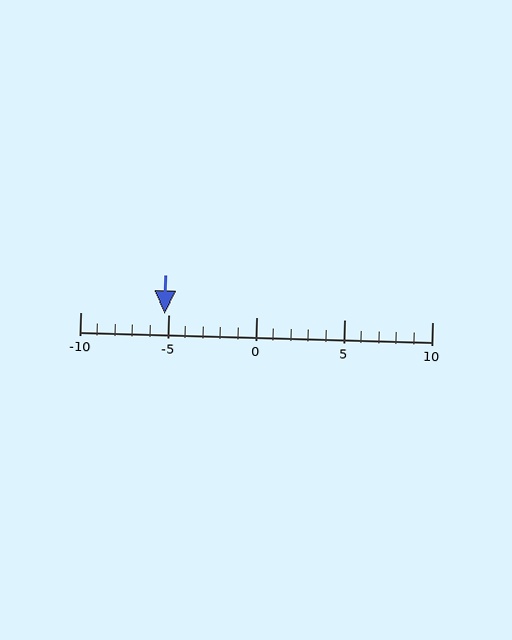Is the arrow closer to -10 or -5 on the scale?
The arrow is closer to -5.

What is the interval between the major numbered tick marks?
The major tick marks are spaced 5 units apart.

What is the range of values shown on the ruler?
The ruler shows values from -10 to 10.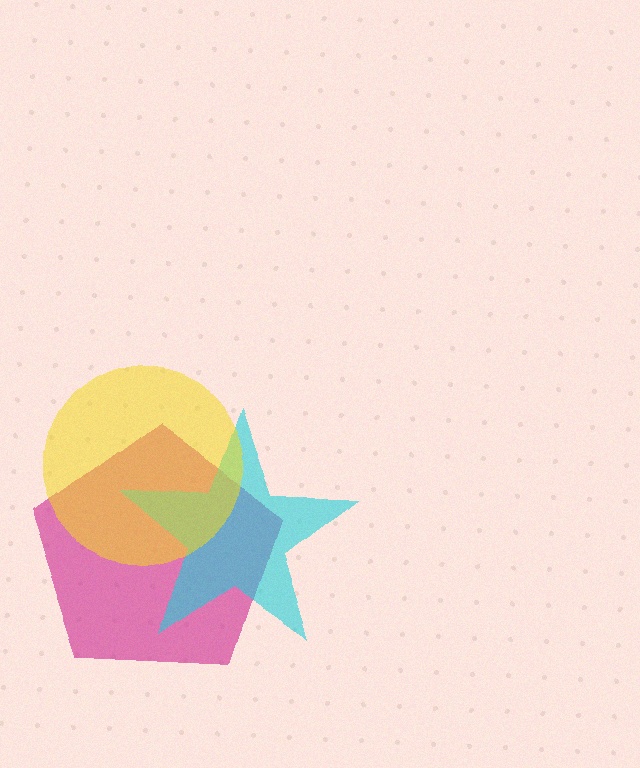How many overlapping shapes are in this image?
There are 3 overlapping shapes in the image.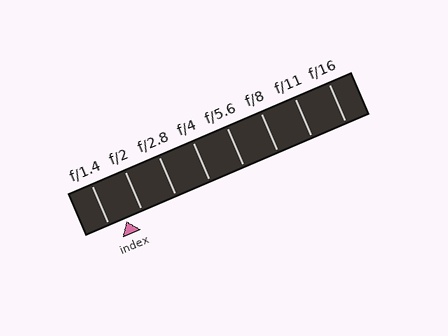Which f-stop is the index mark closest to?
The index mark is closest to f/2.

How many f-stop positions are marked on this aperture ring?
There are 8 f-stop positions marked.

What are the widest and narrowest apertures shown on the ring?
The widest aperture shown is f/1.4 and the narrowest is f/16.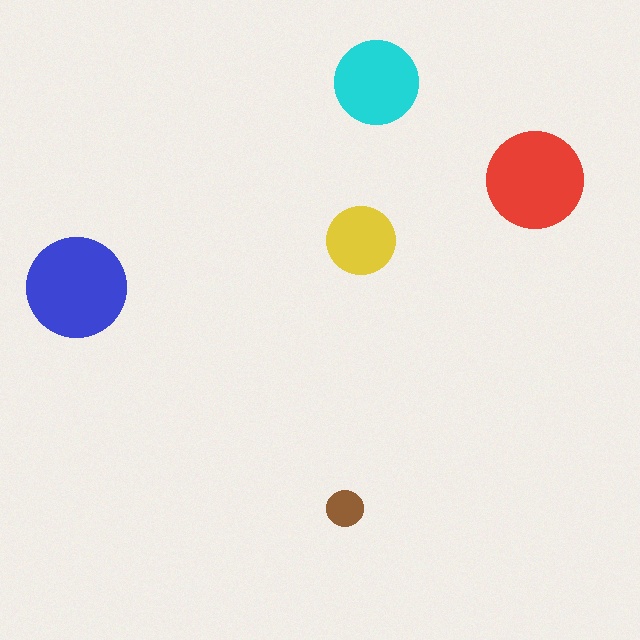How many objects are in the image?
There are 5 objects in the image.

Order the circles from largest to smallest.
the blue one, the red one, the cyan one, the yellow one, the brown one.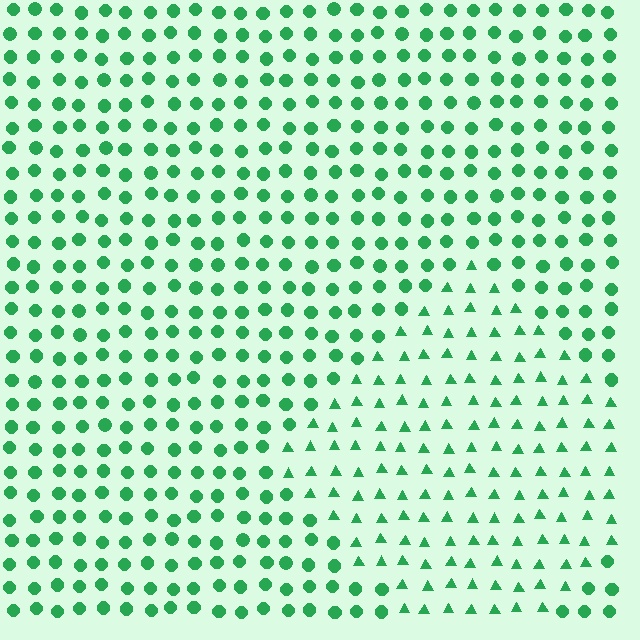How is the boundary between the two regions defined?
The boundary is defined by a change in element shape: triangles inside vs. circles outside. All elements share the same color and spacing.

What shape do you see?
I see a diamond.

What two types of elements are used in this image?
The image uses triangles inside the diamond region and circles outside it.